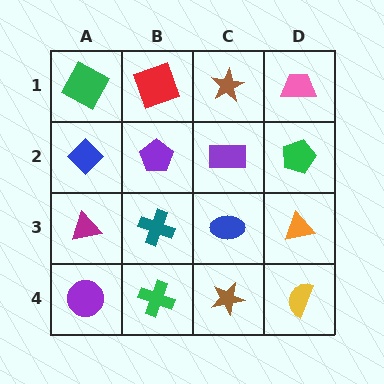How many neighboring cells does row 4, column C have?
3.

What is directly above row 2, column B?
A red square.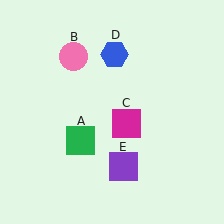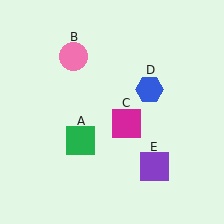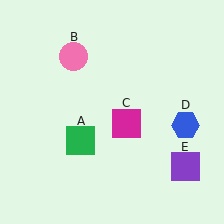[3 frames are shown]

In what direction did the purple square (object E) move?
The purple square (object E) moved right.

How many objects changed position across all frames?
2 objects changed position: blue hexagon (object D), purple square (object E).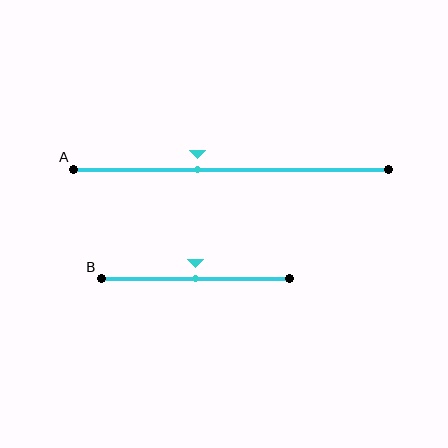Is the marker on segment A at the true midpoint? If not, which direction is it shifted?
No, the marker on segment A is shifted to the left by about 11% of the segment length.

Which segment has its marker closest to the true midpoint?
Segment B has its marker closest to the true midpoint.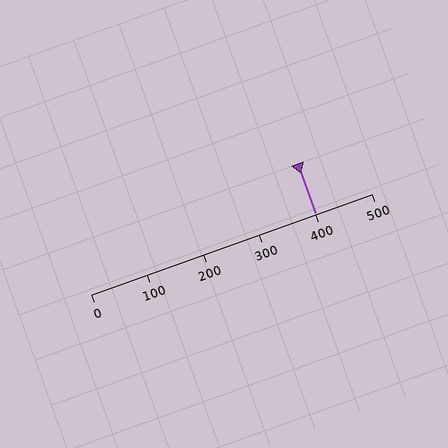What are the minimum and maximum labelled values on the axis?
The axis runs from 0 to 500.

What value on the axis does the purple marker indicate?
The marker indicates approximately 400.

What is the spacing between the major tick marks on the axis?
The major ticks are spaced 100 apart.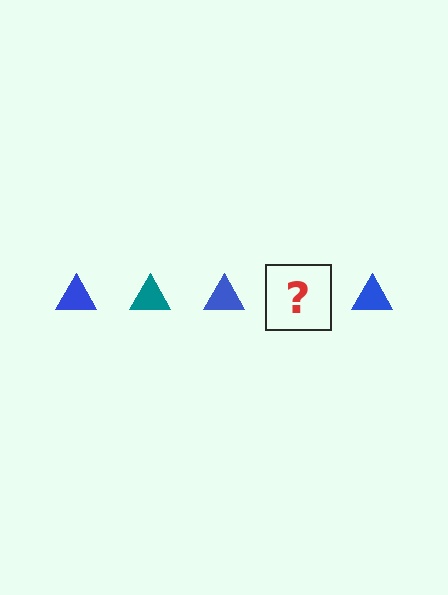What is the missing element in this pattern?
The missing element is a teal triangle.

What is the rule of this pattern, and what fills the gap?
The rule is that the pattern cycles through blue, teal triangles. The gap should be filled with a teal triangle.